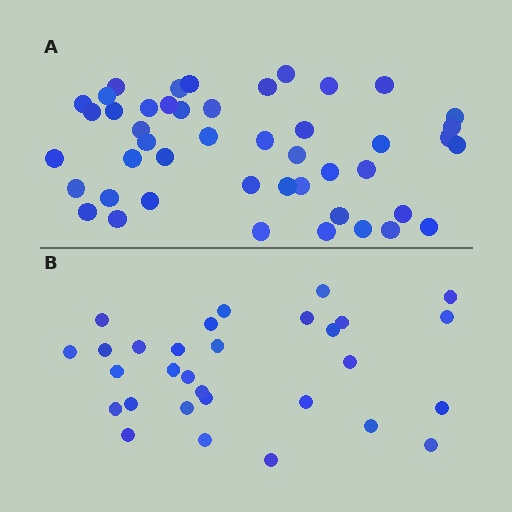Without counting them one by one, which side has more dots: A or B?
Region A (the top region) has more dots.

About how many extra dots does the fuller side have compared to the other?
Region A has approximately 15 more dots than region B.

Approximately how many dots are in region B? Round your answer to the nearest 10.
About 30 dots.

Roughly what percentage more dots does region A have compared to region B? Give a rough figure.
About 55% more.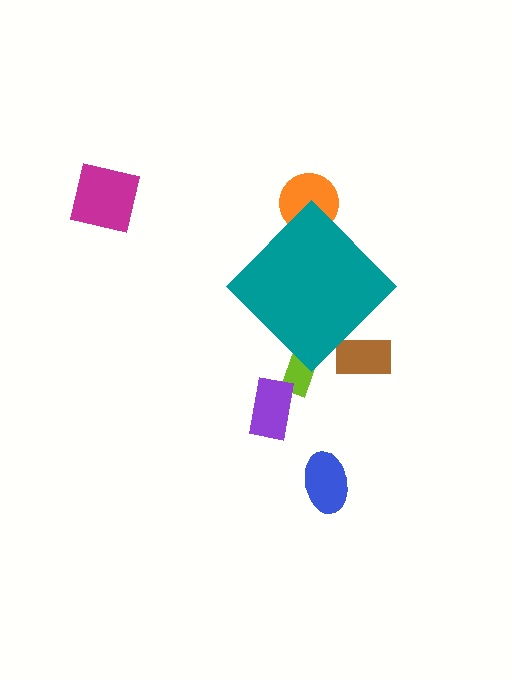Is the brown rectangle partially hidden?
Yes, the brown rectangle is partially hidden behind the teal diamond.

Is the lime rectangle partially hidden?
Yes, the lime rectangle is partially hidden behind the teal diamond.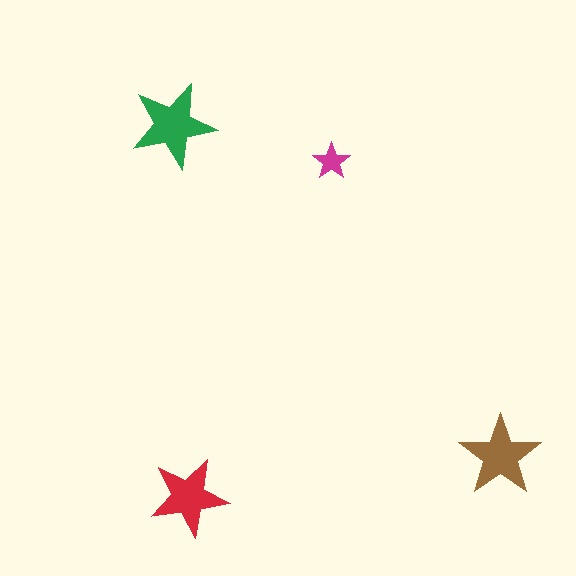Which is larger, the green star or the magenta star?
The green one.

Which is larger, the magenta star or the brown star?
The brown one.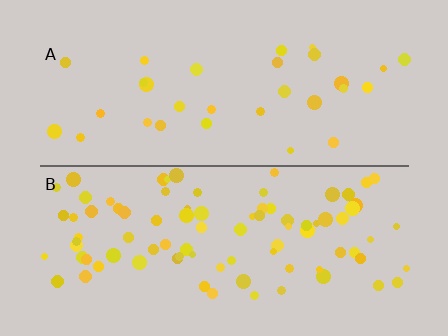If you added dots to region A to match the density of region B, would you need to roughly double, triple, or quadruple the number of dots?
Approximately triple.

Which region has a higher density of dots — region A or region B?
B (the bottom).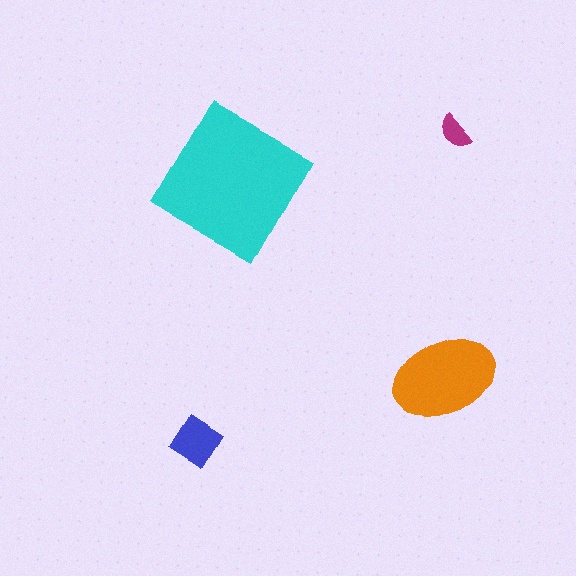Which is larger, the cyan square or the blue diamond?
The cyan square.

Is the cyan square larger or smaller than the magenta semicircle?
Larger.